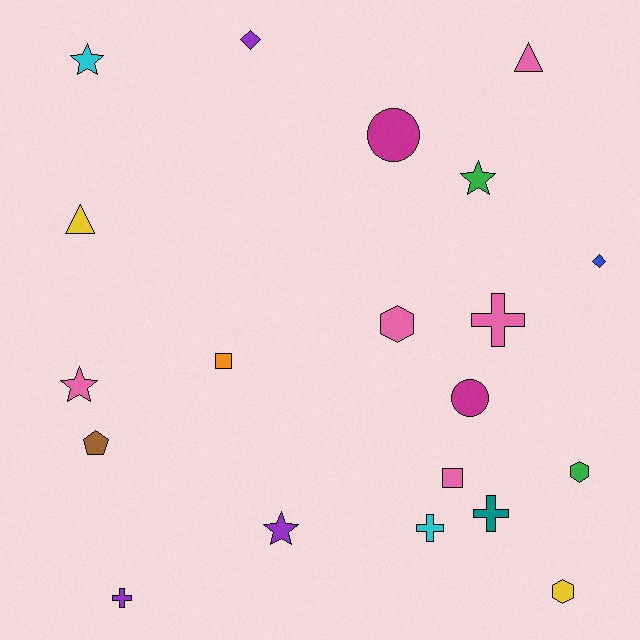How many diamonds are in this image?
There are 2 diamonds.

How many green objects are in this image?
There are 2 green objects.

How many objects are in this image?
There are 20 objects.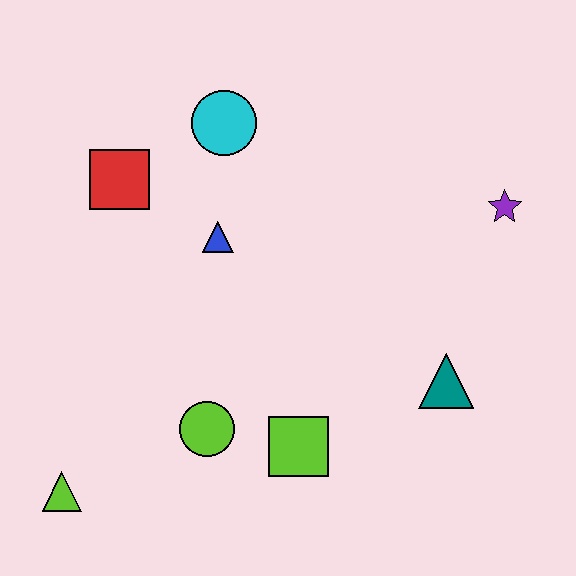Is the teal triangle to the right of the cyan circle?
Yes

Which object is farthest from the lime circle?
The purple star is farthest from the lime circle.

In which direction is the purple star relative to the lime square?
The purple star is above the lime square.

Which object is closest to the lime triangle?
The lime circle is closest to the lime triangle.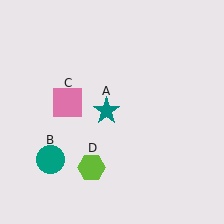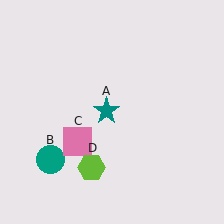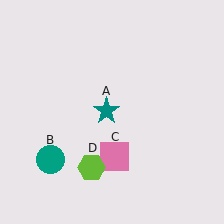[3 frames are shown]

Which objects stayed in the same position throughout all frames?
Teal star (object A) and teal circle (object B) and lime hexagon (object D) remained stationary.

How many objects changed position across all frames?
1 object changed position: pink square (object C).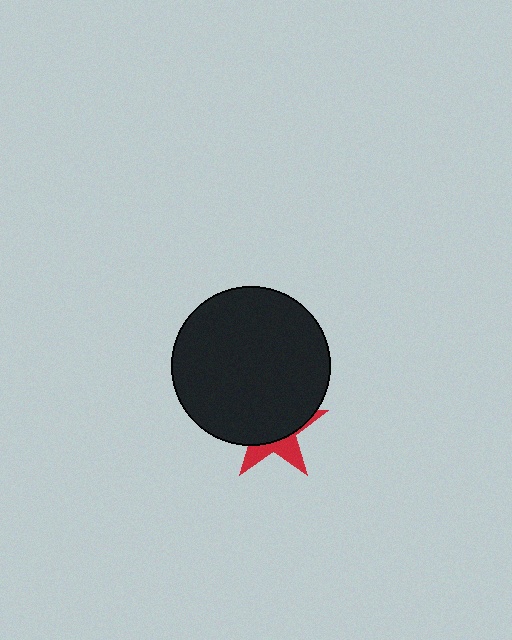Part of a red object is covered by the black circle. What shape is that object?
It is a star.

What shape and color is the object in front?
The object in front is a black circle.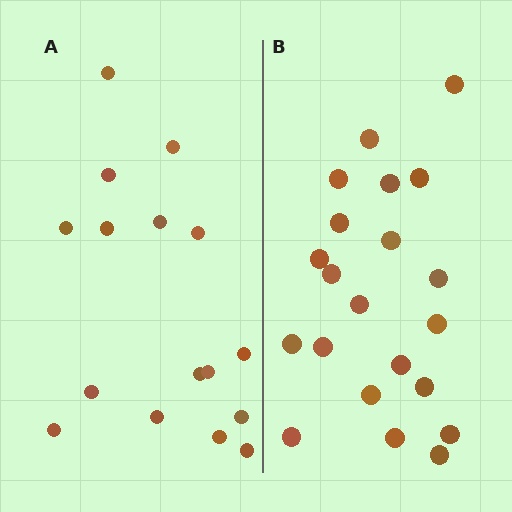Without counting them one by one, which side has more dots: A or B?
Region B (the right region) has more dots.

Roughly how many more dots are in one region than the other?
Region B has about 5 more dots than region A.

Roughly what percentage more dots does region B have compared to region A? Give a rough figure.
About 30% more.